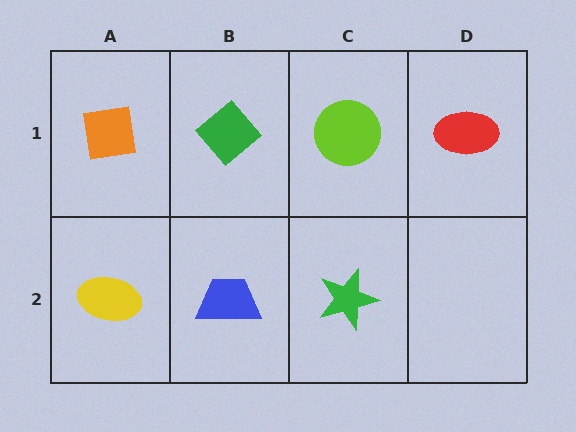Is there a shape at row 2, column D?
No, that cell is empty.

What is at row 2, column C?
A green star.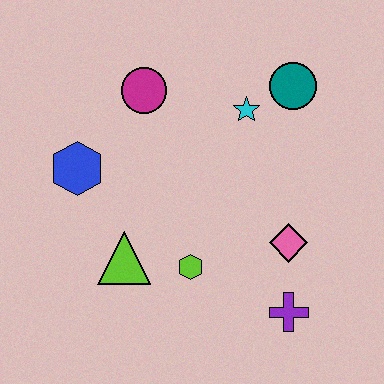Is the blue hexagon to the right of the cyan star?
No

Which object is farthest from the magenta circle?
The purple cross is farthest from the magenta circle.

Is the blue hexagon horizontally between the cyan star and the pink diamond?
No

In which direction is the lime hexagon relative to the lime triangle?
The lime hexagon is to the right of the lime triangle.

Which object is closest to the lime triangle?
The lime hexagon is closest to the lime triangle.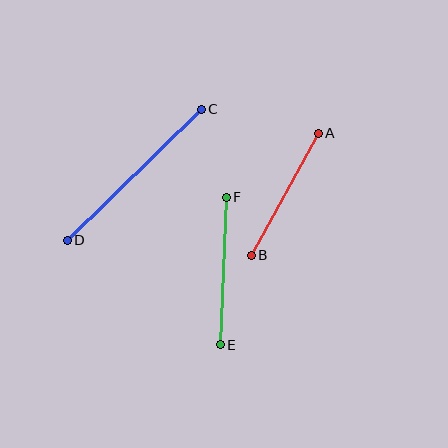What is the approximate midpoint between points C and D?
The midpoint is at approximately (134, 175) pixels.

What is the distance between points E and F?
The distance is approximately 148 pixels.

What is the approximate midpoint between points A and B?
The midpoint is at approximately (285, 194) pixels.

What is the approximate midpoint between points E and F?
The midpoint is at approximately (223, 271) pixels.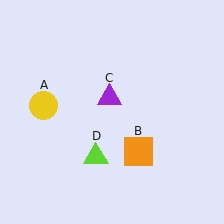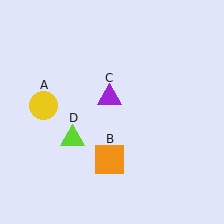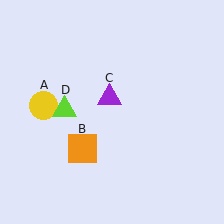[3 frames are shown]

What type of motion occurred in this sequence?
The orange square (object B), lime triangle (object D) rotated clockwise around the center of the scene.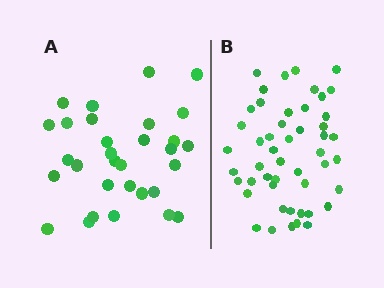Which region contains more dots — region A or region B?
Region B (the right region) has more dots.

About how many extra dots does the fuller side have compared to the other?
Region B has approximately 20 more dots than region A.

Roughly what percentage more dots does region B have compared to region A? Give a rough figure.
About 60% more.